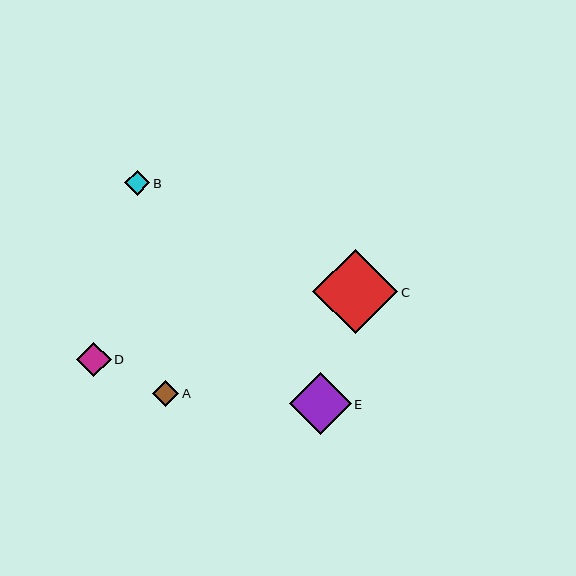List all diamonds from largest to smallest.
From largest to smallest: C, E, D, A, B.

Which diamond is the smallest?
Diamond B is the smallest with a size of approximately 25 pixels.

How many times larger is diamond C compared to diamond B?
Diamond C is approximately 3.4 times the size of diamond B.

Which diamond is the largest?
Diamond C is the largest with a size of approximately 85 pixels.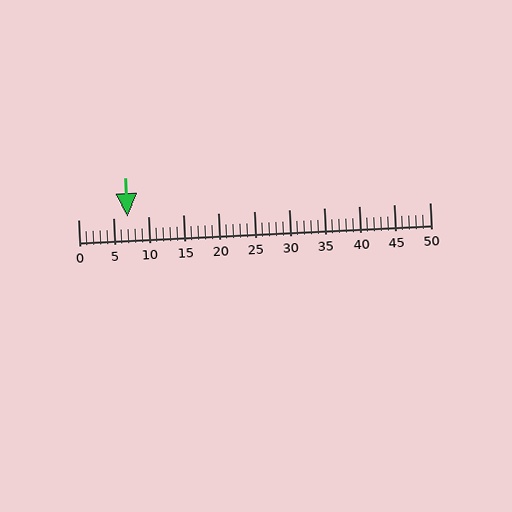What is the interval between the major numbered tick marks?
The major tick marks are spaced 5 units apart.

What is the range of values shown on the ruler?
The ruler shows values from 0 to 50.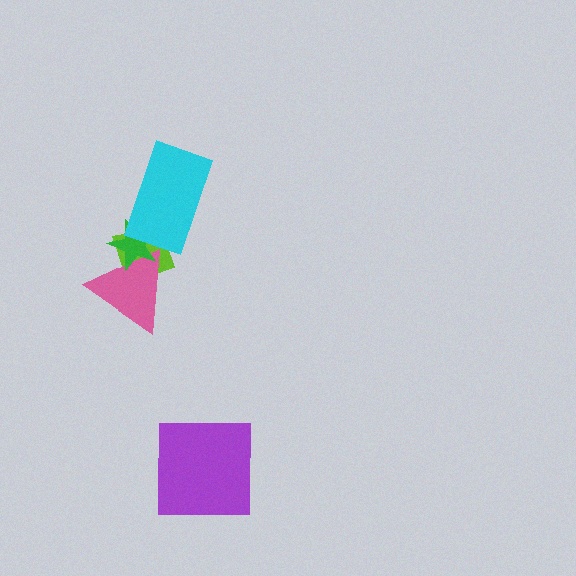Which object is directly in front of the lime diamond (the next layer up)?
The pink triangle is directly in front of the lime diamond.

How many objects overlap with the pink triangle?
2 objects overlap with the pink triangle.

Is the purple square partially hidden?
No, no other shape covers it.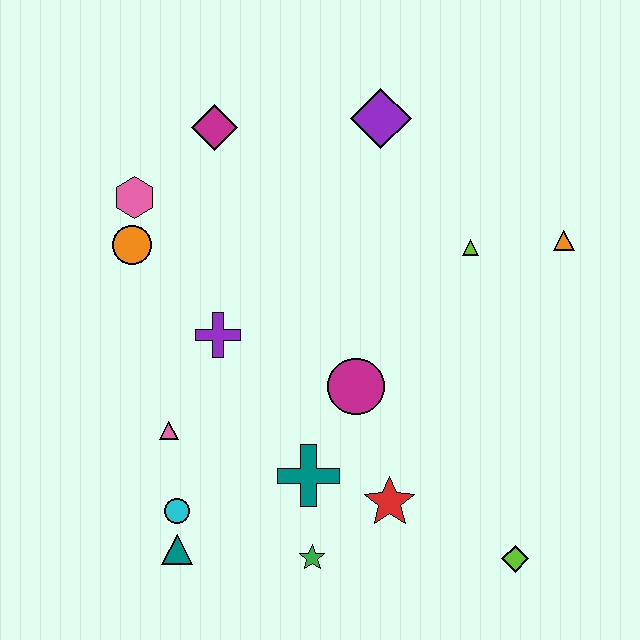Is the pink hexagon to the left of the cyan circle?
Yes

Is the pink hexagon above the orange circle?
Yes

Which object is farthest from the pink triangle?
The orange triangle is farthest from the pink triangle.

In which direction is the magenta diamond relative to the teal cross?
The magenta diamond is above the teal cross.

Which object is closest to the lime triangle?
The orange triangle is closest to the lime triangle.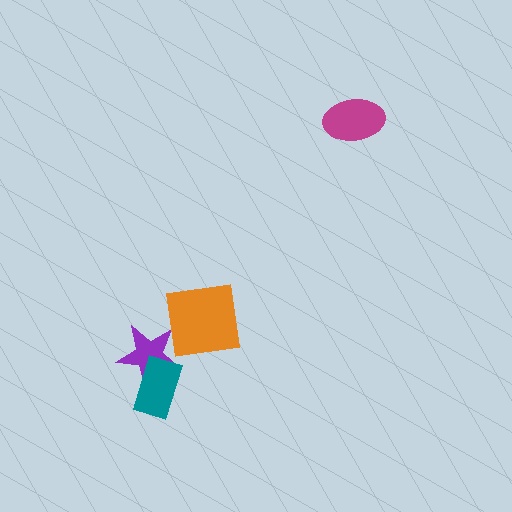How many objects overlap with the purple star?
1 object overlaps with the purple star.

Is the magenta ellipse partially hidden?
No, no other shape covers it.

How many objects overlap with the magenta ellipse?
0 objects overlap with the magenta ellipse.